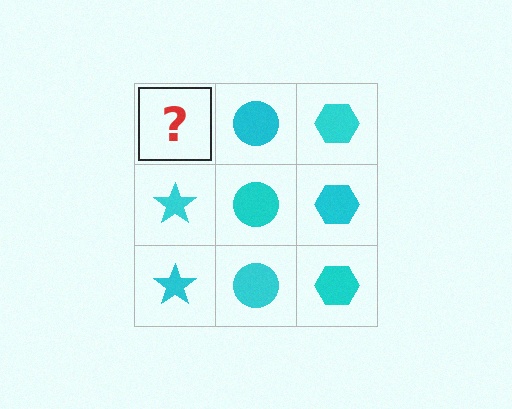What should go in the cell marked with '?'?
The missing cell should contain a cyan star.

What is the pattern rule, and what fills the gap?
The rule is that each column has a consistent shape. The gap should be filled with a cyan star.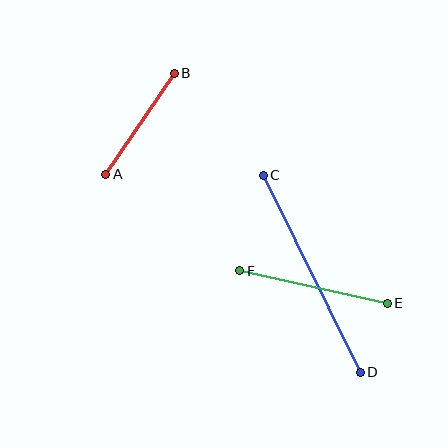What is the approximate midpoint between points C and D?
The midpoint is at approximately (312, 274) pixels.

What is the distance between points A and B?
The distance is approximately 122 pixels.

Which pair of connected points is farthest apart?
Points C and D are farthest apart.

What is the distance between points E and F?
The distance is approximately 151 pixels.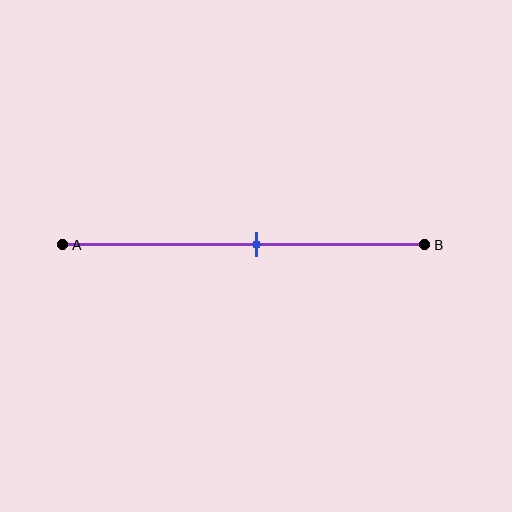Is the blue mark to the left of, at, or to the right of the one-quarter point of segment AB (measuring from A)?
The blue mark is to the right of the one-quarter point of segment AB.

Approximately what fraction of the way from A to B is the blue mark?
The blue mark is approximately 55% of the way from A to B.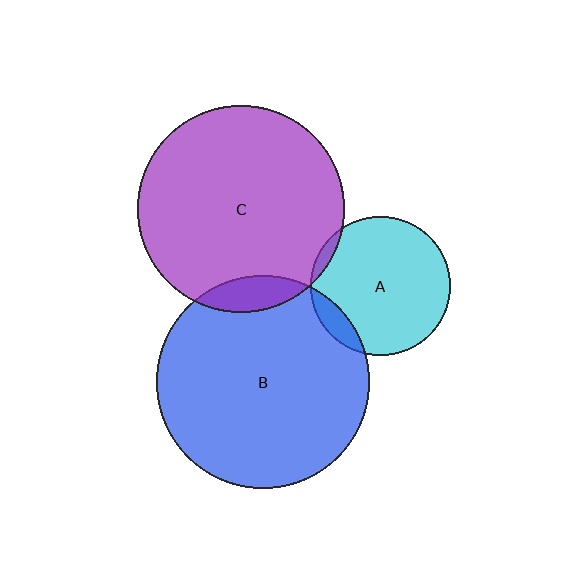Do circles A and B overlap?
Yes.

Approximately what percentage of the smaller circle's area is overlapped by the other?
Approximately 10%.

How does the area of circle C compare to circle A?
Approximately 2.2 times.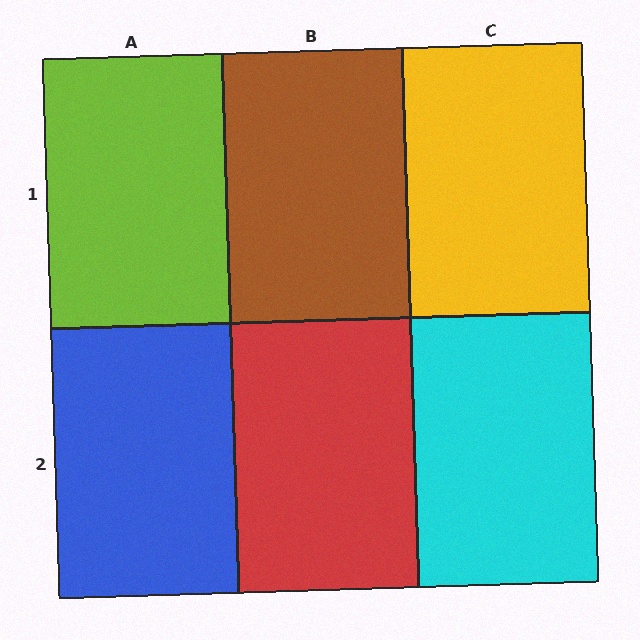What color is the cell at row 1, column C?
Yellow.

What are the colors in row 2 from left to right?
Blue, red, cyan.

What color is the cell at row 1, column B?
Brown.